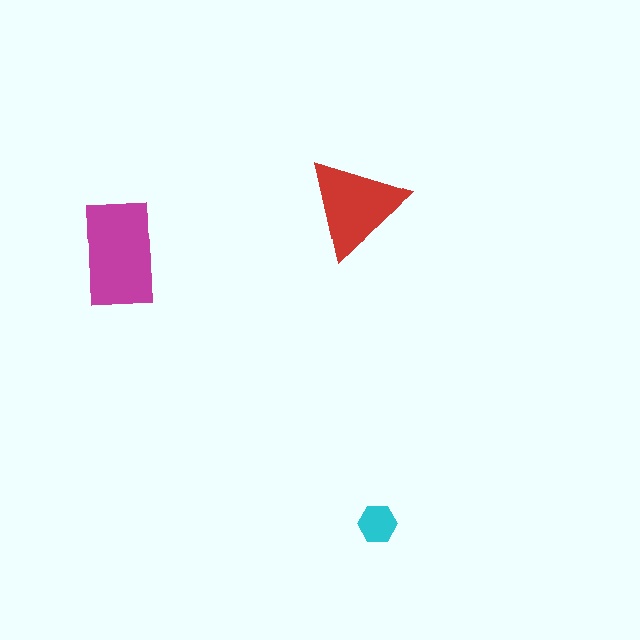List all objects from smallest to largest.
The cyan hexagon, the red triangle, the magenta rectangle.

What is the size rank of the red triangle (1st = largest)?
2nd.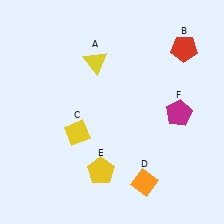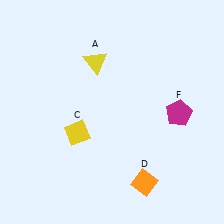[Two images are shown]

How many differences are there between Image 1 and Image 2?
There are 2 differences between the two images.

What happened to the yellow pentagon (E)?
The yellow pentagon (E) was removed in Image 2. It was in the bottom-left area of Image 1.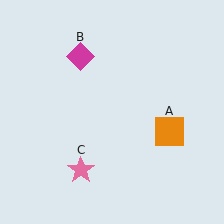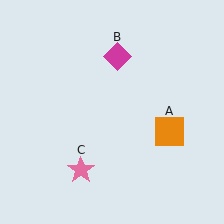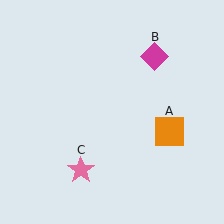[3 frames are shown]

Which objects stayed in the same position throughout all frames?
Orange square (object A) and pink star (object C) remained stationary.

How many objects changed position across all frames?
1 object changed position: magenta diamond (object B).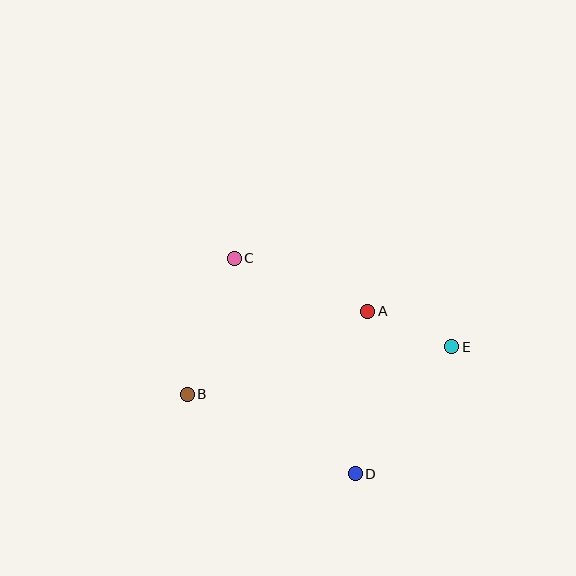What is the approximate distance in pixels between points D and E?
The distance between D and E is approximately 159 pixels.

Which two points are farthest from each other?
Points B and E are farthest from each other.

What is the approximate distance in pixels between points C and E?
The distance between C and E is approximately 235 pixels.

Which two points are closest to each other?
Points A and E are closest to each other.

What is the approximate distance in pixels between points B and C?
The distance between B and C is approximately 144 pixels.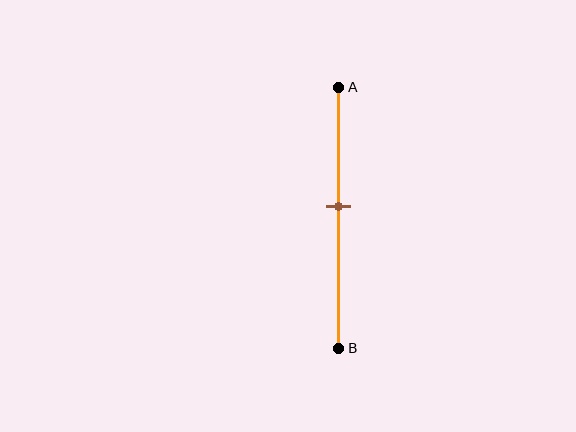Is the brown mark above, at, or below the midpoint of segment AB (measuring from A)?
The brown mark is above the midpoint of segment AB.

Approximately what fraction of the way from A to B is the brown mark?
The brown mark is approximately 45% of the way from A to B.